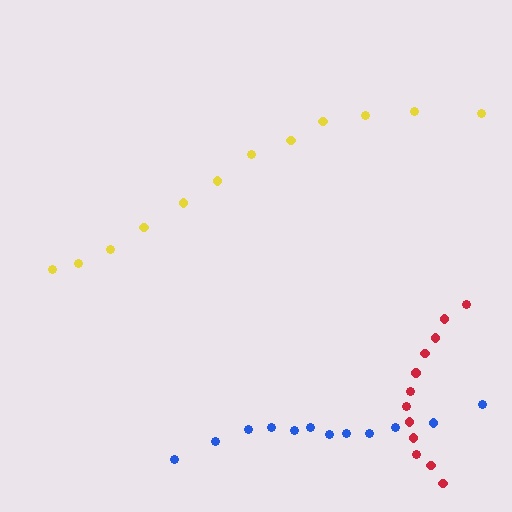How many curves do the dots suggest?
There are 3 distinct paths.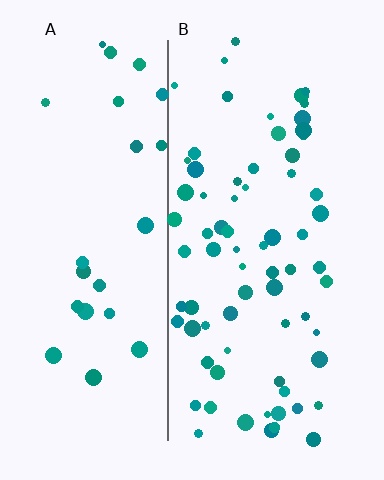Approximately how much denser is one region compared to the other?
Approximately 2.7× — region B over region A.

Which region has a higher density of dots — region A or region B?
B (the right).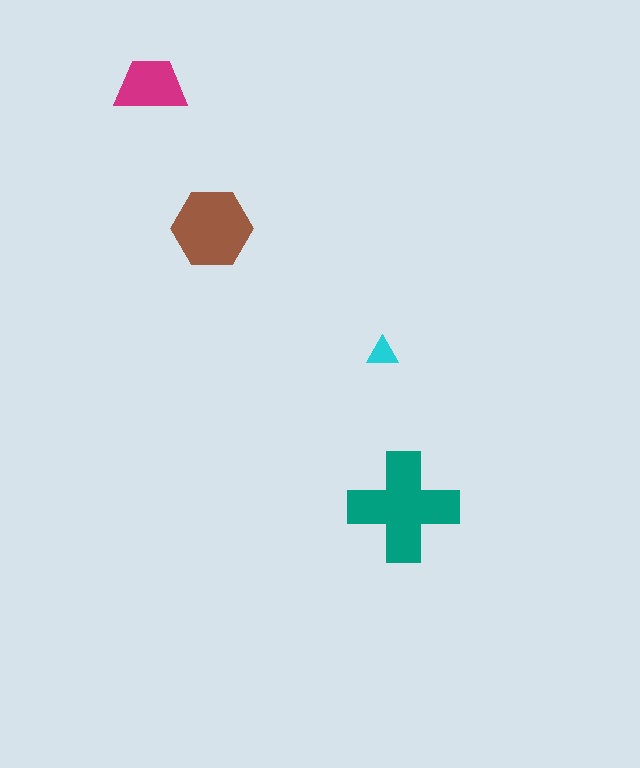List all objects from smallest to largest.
The cyan triangle, the magenta trapezoid, the brown hexagon, the teal cross.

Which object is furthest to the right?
The teal cross is rightmost.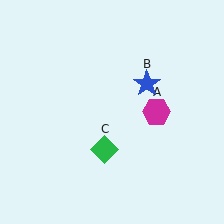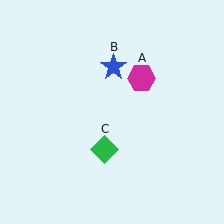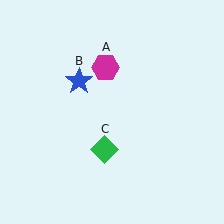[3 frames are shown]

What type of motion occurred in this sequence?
The magenta hexagon (object A), blue star (object B) rotated counterclockwise around the center of the scene.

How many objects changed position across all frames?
2 objects changed position: magenta hexagon (object A), blue star (object B).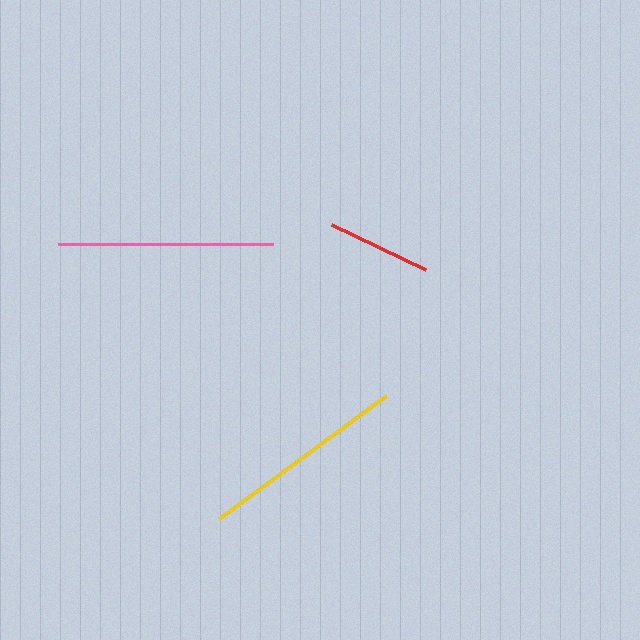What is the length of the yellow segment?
The yellow segment is approximately 207 pixels long.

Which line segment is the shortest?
The red line is the shortest at approximately 104 pixels.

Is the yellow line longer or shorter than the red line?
The yellow line is longer than the red line.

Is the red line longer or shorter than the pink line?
The pink line is longer than the red line.